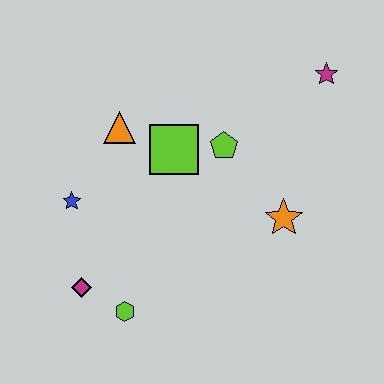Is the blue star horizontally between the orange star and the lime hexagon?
No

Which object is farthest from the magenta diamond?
The magenta star is farthest from the magenta diamond.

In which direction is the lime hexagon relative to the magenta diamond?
The lime hexagon is to the right of the magenta diamond.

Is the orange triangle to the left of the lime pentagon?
Yes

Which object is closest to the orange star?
The lime pentagon is closest to the orange star.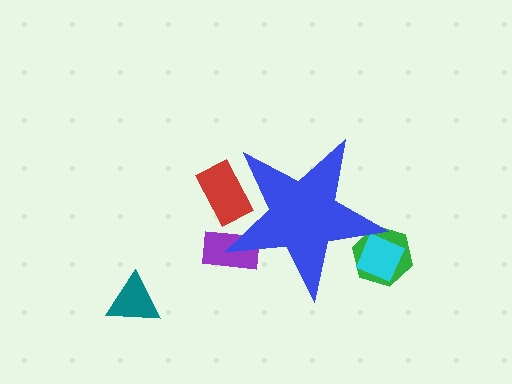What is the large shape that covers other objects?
A blue star.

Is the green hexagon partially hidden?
Yes, the green hexagon is partially hidden behind the blue star.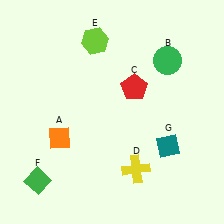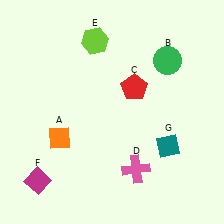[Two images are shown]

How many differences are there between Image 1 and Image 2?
There are 2 differences between the two images.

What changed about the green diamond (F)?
In Image 1, F is green. In Image 2, it changed to magenta.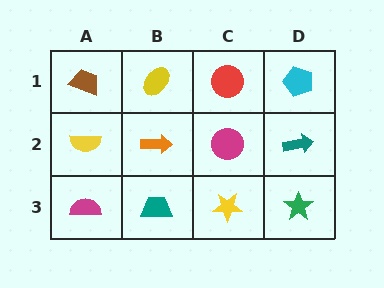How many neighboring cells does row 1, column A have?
2.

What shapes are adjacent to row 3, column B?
An orange arrow (row 2, column B), a magenta semicircle (row 3, column A), a yellow star (row 3, column C).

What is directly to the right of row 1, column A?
A yellow ellipse.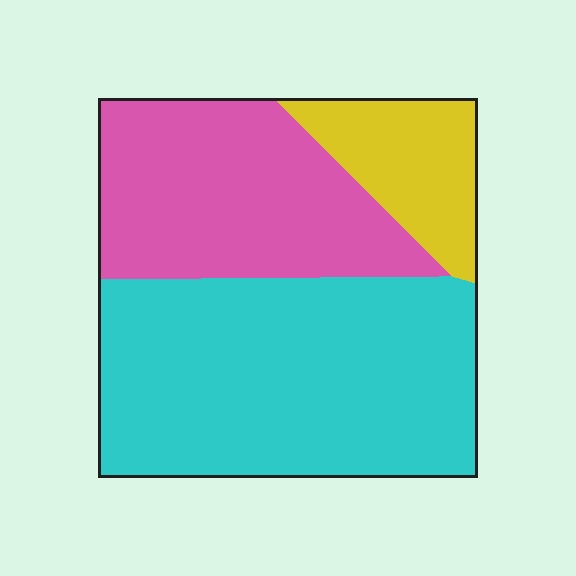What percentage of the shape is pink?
Pink covers around 35% of the shape.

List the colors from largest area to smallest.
From largest to smallest: cyan, pink, yellow.